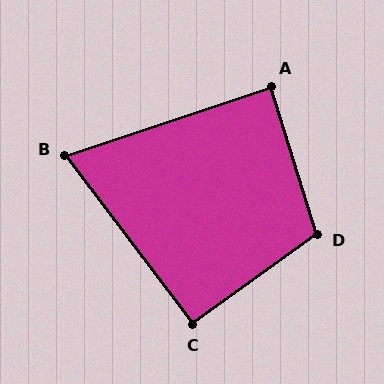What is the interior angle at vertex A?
Approximately 89 degrees (approximately right).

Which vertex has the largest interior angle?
D, at approximately 109 degrees.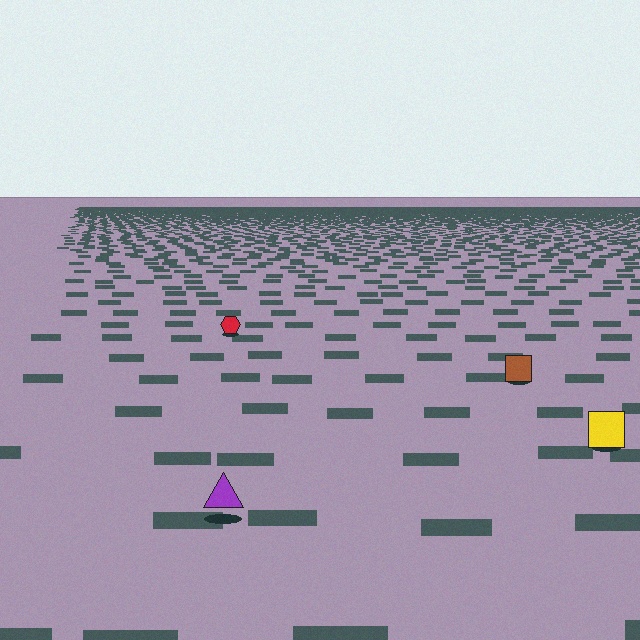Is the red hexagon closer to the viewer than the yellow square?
No. The yellow square is closer — you can tell from the texture gradient: the ground texture is coarser near it.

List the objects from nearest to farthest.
From nearest to farthest: the purple triangle, the yellow square, the brown square, the red hexagon.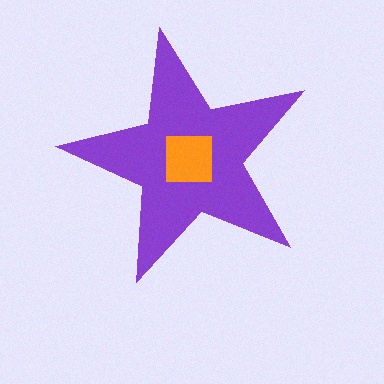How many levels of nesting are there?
2.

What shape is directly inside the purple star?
The orange square.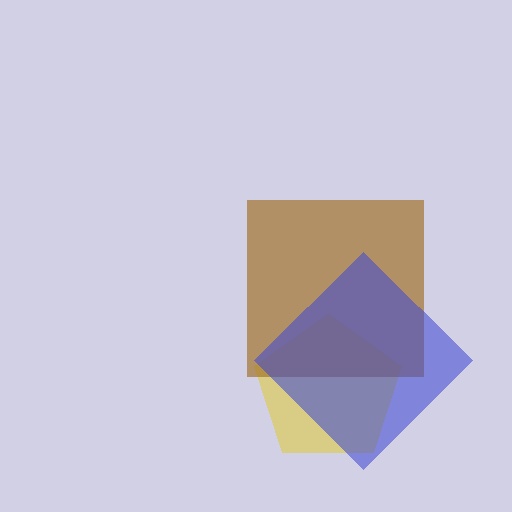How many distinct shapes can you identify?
There are 3 distinct shapes: a yellow pentagon, a brown square, a blue diamond.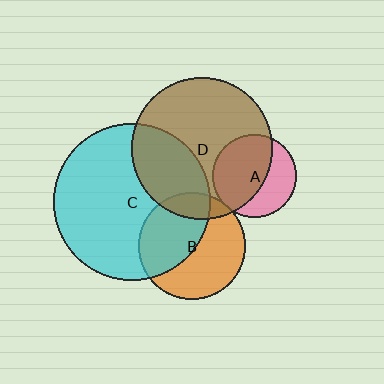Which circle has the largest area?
Circle C (cyan).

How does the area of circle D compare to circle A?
Approximately 2.9 times.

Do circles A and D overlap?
Yes.